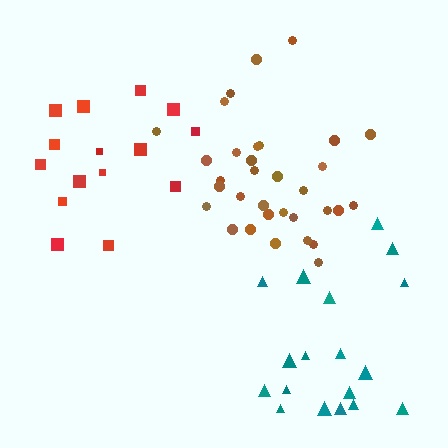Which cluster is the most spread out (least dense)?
Teal.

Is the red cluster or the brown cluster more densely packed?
Brown.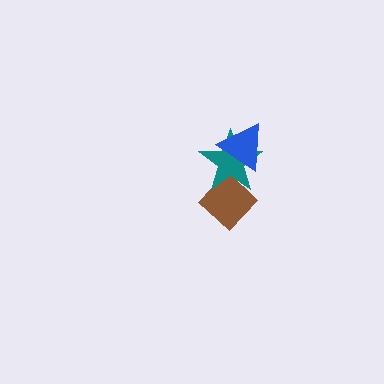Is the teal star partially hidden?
Yes, it is partially covered by another shape.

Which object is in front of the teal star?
The blue triangle is in front of the teal star.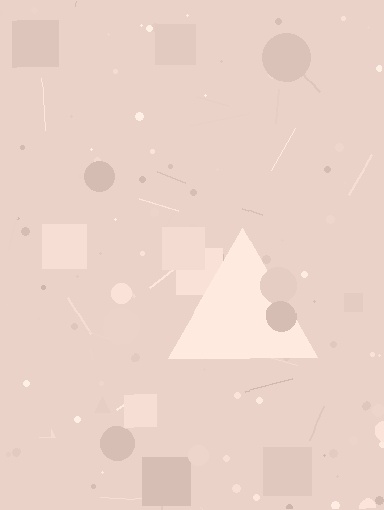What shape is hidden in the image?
A triangle is hidden in the image.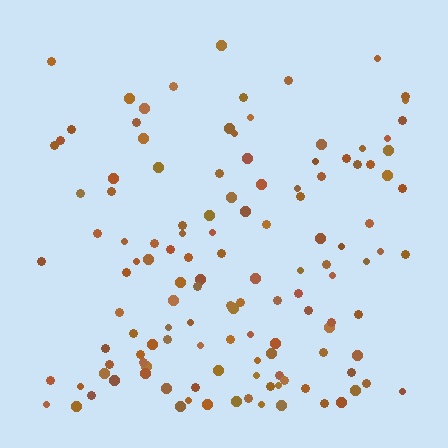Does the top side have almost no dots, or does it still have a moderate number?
Still a moderate number, just noticeably fewer than the bottom.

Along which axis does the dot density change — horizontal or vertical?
Vertical.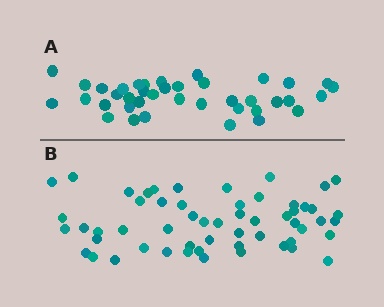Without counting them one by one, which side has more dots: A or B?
Region B (the bottom region) has more dots.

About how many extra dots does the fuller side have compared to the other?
Region B has approximately 15 more dots than region A.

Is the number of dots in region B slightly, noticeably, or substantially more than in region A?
Region B has noticeably more, but not dramatically so. The ratio is roughly 1.4 to 1.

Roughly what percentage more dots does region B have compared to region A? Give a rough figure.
About 45% more.